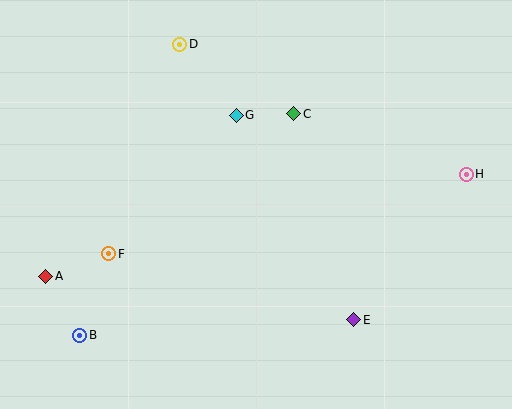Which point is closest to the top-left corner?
Point D is closest to the top-left corner.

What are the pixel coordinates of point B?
Point B is at (80, 335).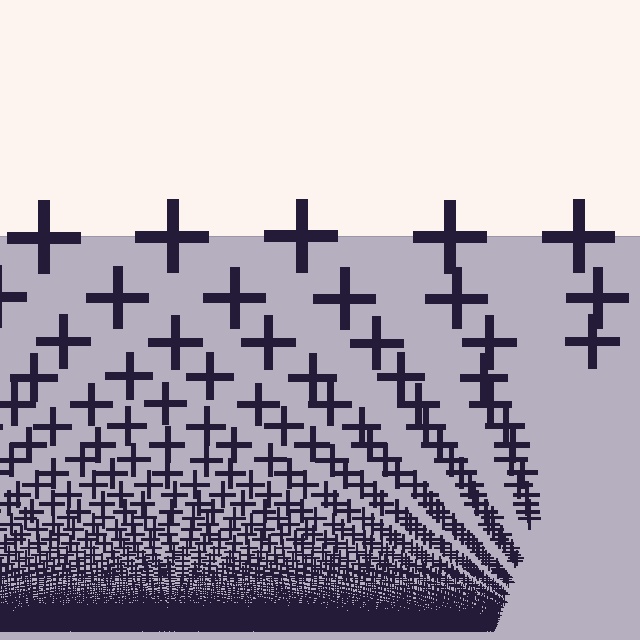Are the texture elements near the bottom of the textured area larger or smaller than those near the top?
Smaller. The gradient is inverted — elements near the bottom are smaller and denser.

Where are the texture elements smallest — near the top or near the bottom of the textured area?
Near the bottom.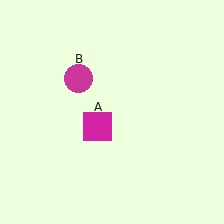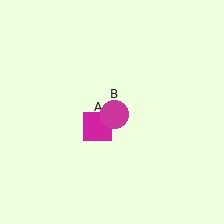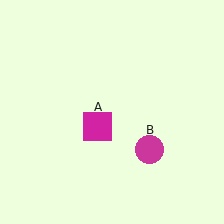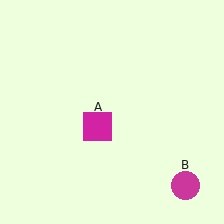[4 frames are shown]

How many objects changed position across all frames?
1 object changed position: magenta circle (object B).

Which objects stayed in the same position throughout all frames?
Magenta square (object A) remained stationary.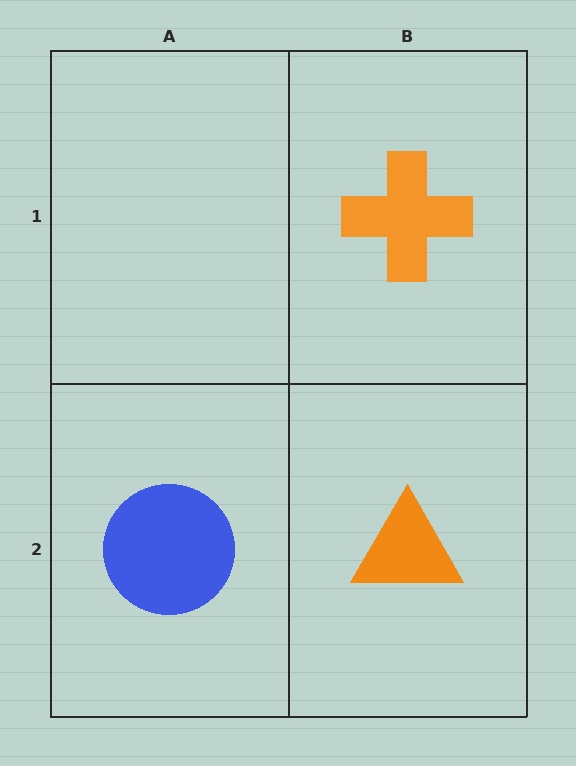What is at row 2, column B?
An orange triangle.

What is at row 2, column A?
A blue circle.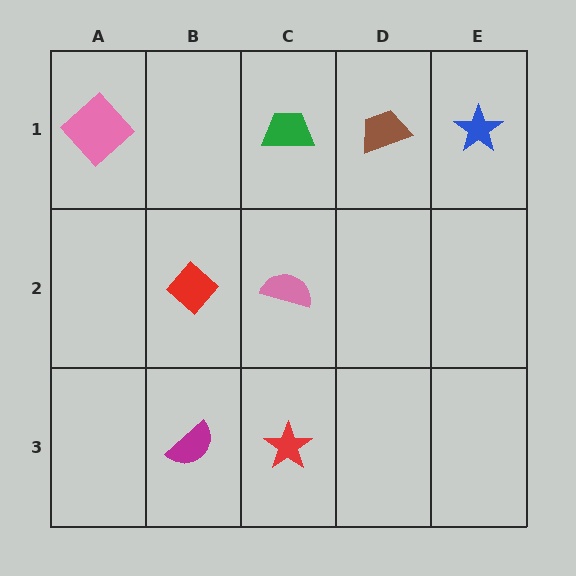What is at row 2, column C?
A pink semicircle.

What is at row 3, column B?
A magenta semicircle.